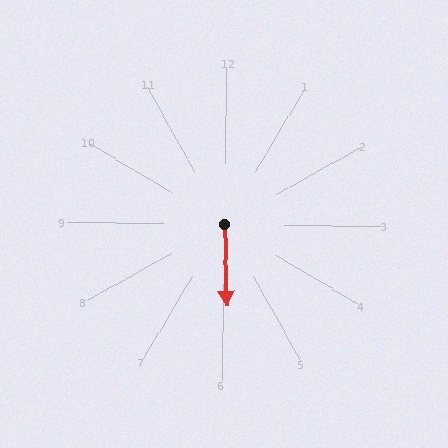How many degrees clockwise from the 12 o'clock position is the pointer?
Approximately 177 degrees.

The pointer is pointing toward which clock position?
Roughly 6 o'clock.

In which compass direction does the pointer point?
South.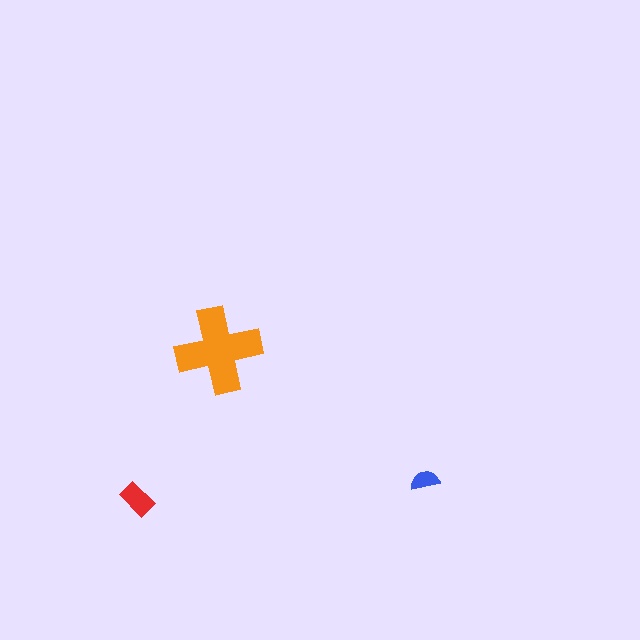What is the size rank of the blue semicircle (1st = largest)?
3rd.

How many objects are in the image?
There are 3 objects in the image.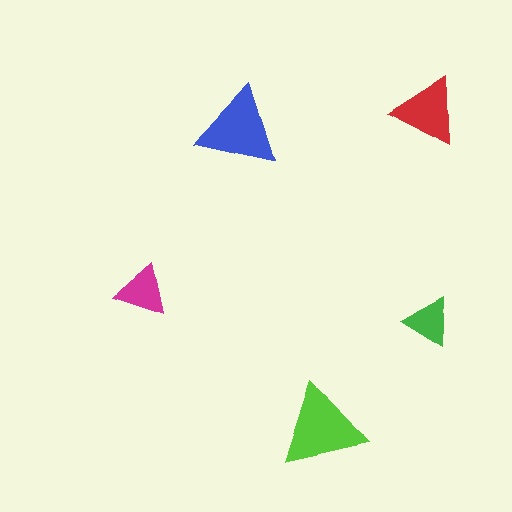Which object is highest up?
The red triangle is topmost.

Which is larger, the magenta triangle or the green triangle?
The magenta one.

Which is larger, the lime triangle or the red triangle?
The lime one.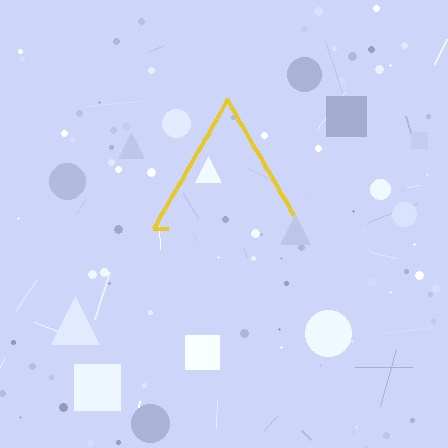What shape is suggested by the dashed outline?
The dashed outline suggests a triangle.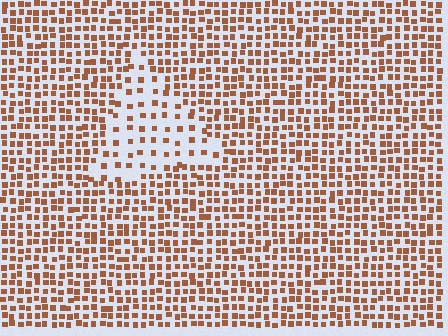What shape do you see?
I see a triangle.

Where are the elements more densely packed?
The elements are more densely packed outside the triangle boundary.